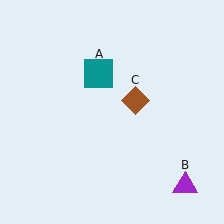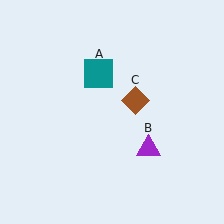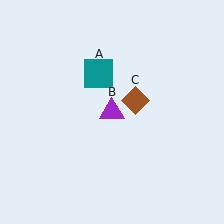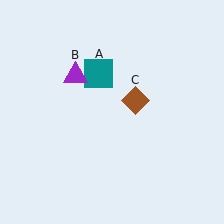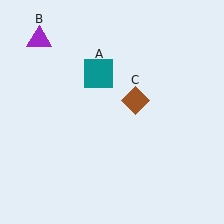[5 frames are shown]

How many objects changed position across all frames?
1 object changed position: purple triangle (object B).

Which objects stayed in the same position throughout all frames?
Teal square (object A) and brown diamond (object C) remained stationary.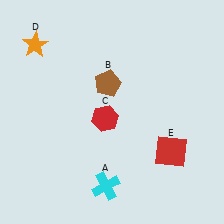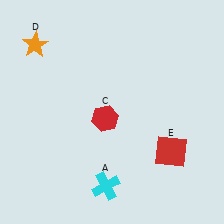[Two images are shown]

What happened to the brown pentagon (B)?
The brown pentagon (B) was removed in Image 2. It was in the top-left area of Image 1.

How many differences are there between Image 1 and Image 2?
There is 1 difference between the two images.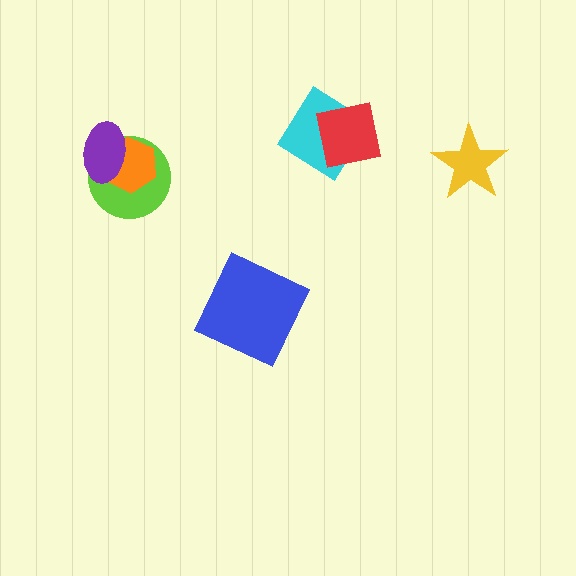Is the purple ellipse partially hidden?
No, no other shape covers it.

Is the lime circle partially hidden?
Yes, it is partially covered by another shape.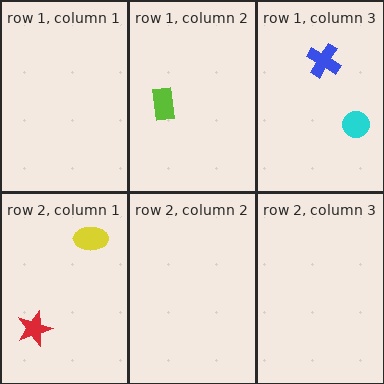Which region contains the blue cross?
The row 1, column 3 region.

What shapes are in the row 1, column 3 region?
The blue cross, the cyan circle.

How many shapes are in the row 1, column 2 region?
1.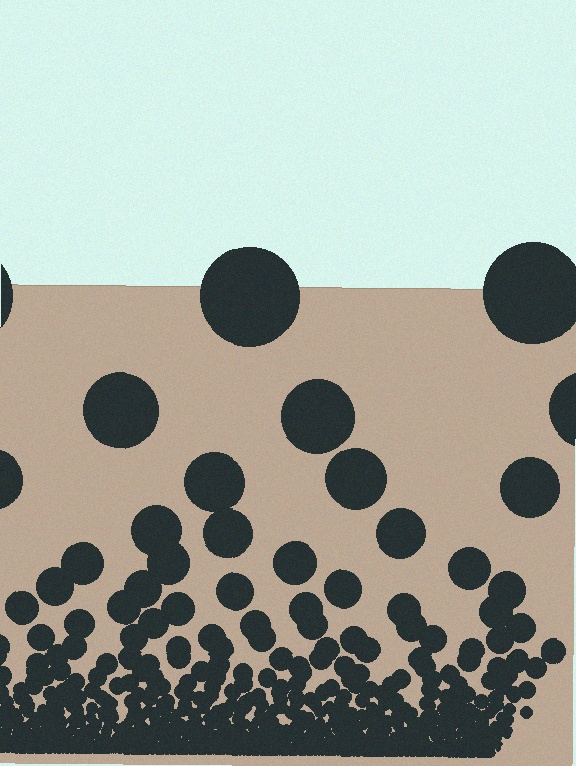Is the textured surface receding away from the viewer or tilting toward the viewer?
The surface appears to tilt toward the viewer. Texture elements get larger and sparser toward the top.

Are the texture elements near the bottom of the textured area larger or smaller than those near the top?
Smaller. The gradient is inverted — elements near the bottom are smaller and denser.